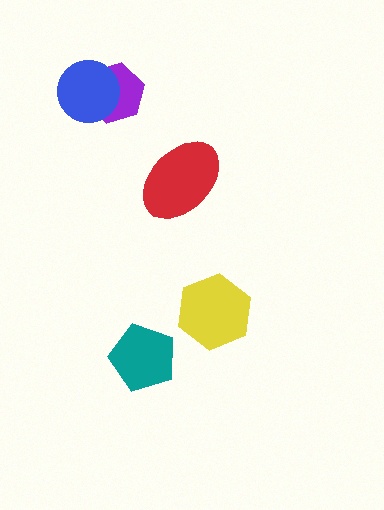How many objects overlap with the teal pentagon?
0 objects overlap with the teal pentagon.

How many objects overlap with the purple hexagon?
1 object overlaps with the purple hexagon.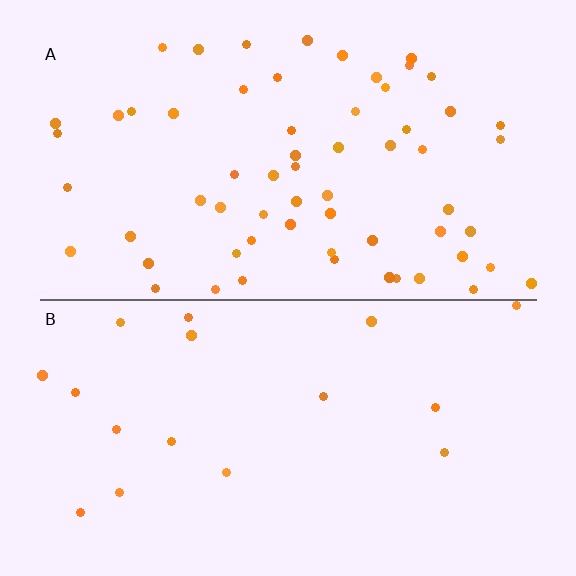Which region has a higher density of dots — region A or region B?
A (the top).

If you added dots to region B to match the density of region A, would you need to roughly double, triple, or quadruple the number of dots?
Approximately quadruple.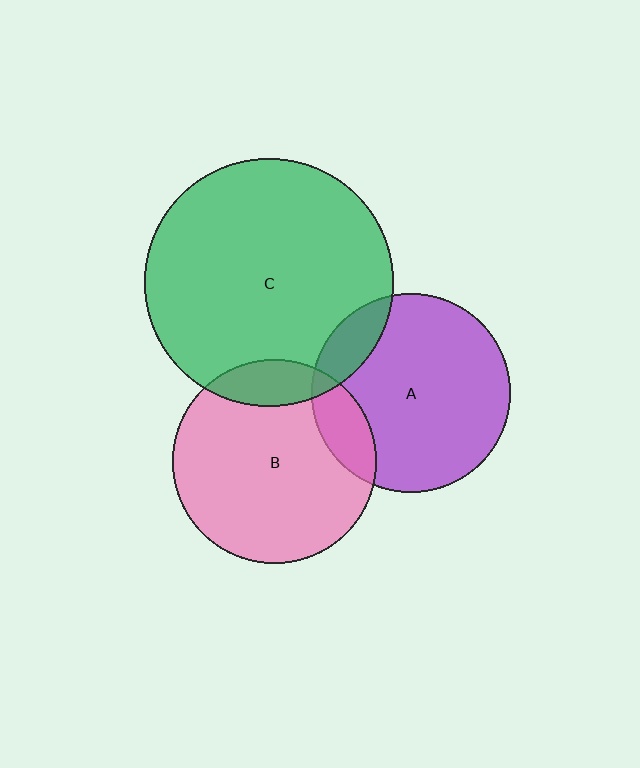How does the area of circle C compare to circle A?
Approximately 1.6 times.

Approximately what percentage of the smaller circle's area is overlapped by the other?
Approximately 15%.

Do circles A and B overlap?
Yes.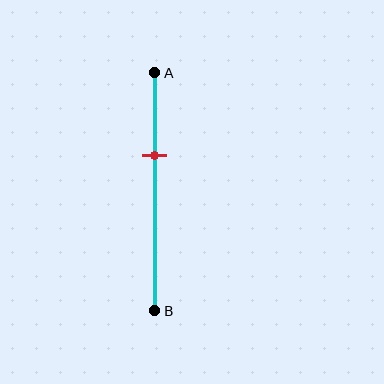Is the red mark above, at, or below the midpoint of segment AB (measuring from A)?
The red mark is above the midpoint of segment AB.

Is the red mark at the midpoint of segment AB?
No, the mark is at about 35% from A, not at the 50% midpoint.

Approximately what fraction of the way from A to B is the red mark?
The red mark is approximately 35% of the way from A to B.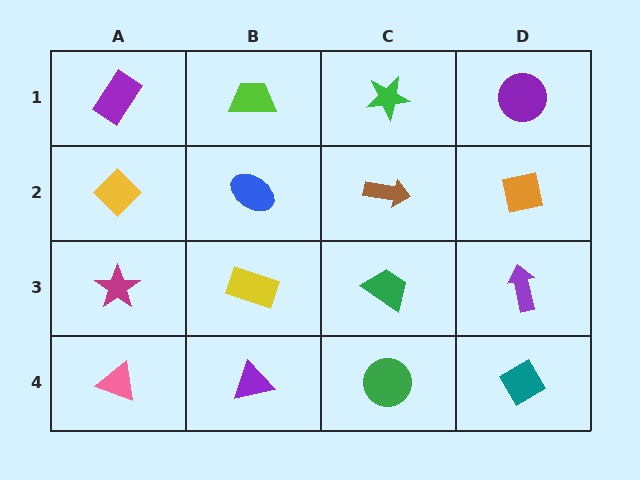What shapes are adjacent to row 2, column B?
A lime trapezoid (row 1, column B), a yellow rectangle (row 3, column B), a yellow diamond (row 2, column A), a brown arrow (row 2, column C).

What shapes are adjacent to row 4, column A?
A magenta star (row 3, column A), a purple triangle (row 4, column B).